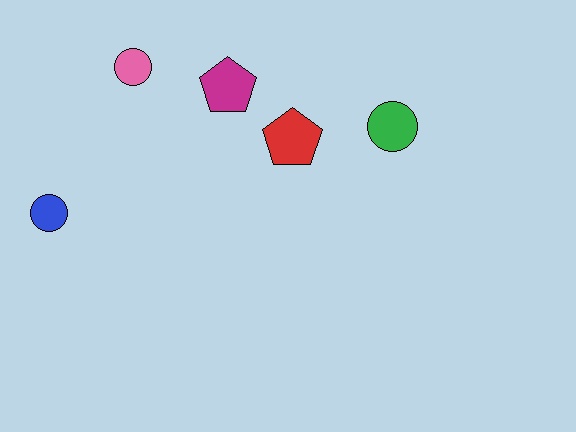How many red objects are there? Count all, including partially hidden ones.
There is 1 red object.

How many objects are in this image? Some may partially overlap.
There are 5 objects.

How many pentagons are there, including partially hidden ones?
There are 2 pentagons.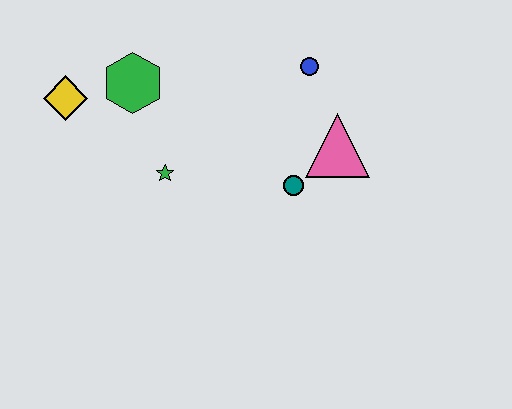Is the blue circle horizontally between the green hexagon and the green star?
No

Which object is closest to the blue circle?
The pink triangle is closest to the blue circle.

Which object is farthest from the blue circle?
The yellow diamond is farthest from the blue circle.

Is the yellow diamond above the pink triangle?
Yes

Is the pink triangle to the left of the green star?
No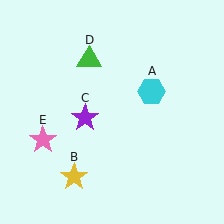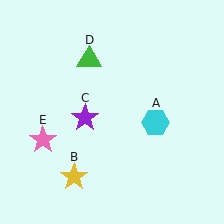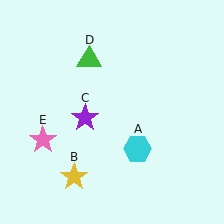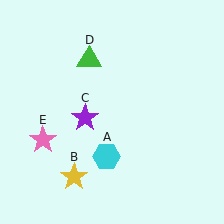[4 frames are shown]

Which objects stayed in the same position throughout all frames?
Yellow star (object B) and purple star (object C) and green triangle (object D) and pink star (object E) remained stationary.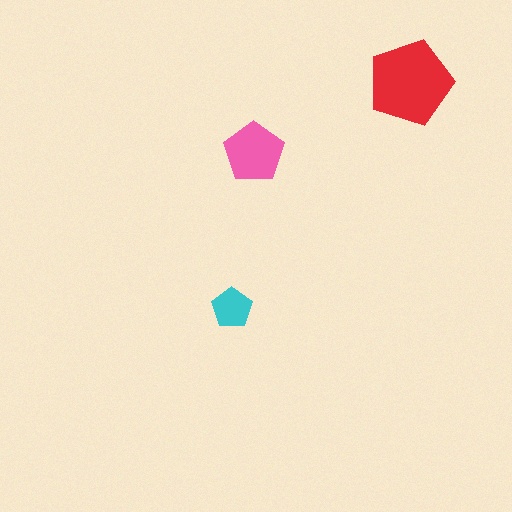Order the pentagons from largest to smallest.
the red one, the pink one, the cyan one.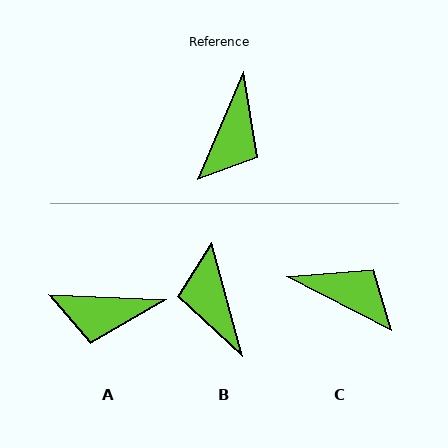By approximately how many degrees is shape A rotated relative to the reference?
Approximately 70 degrees clockwise.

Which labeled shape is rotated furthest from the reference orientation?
B, about 142 degrees away.